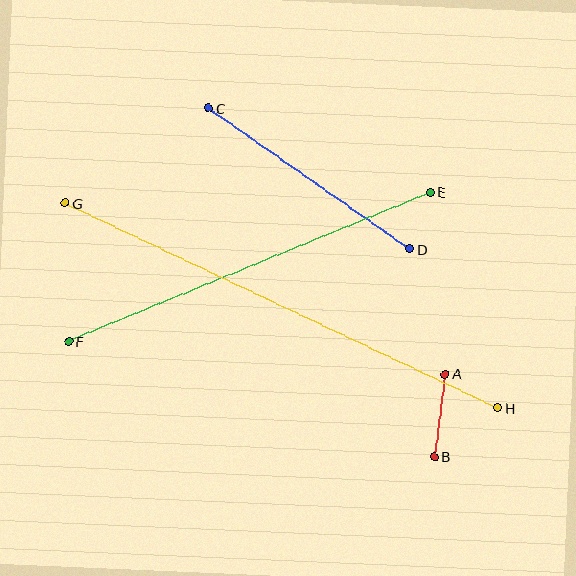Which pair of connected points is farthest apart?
Points G and H are farthest apart.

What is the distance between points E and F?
The distance is approximately 391 pixels.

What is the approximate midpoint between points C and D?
The midpoint is at approximately (309, 179) pixels.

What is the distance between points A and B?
The distance is approximately 84 pixels.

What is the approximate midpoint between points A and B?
The midpoint is at approximately (440, 415) pixels.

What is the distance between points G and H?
The distance is approximately 479 pixels.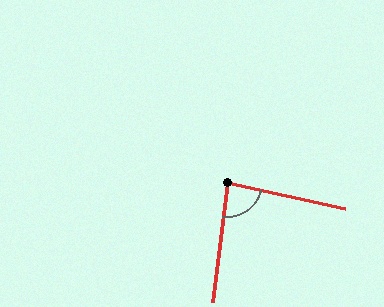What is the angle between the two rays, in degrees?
Approximately 85 degrees.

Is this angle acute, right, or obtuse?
It is acute.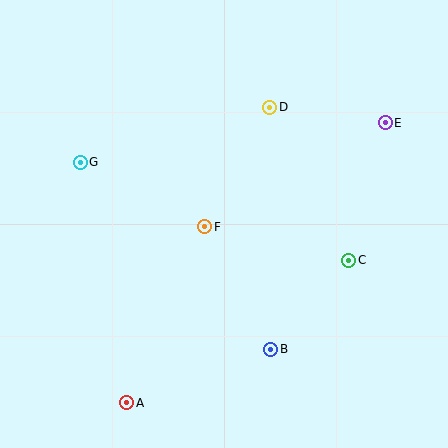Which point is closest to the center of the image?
Point F at (205, 227) is closest to the center.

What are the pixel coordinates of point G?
Point G is at (80, 162).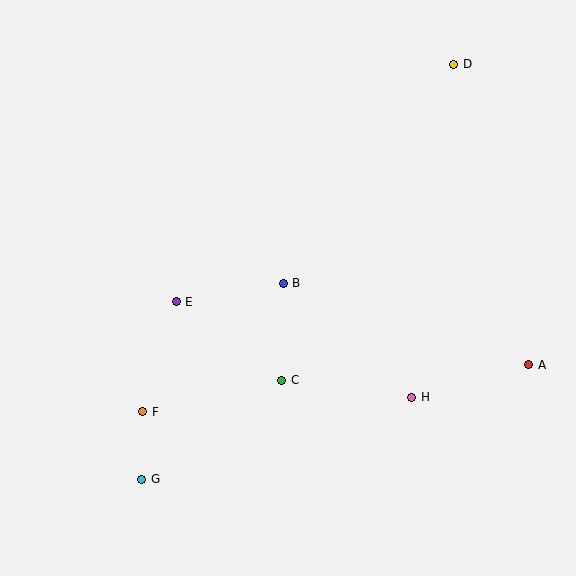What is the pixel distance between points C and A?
The distance between C and A is 247 pixels.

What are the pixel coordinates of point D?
Point D is at (454, 64).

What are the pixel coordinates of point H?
Point H is at (412, 398).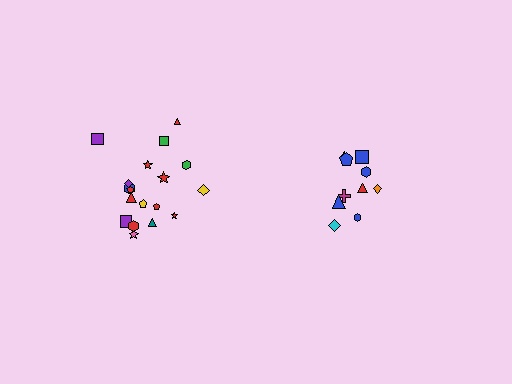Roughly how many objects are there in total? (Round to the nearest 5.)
Roughly 30 objects in total.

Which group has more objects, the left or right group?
The left group.